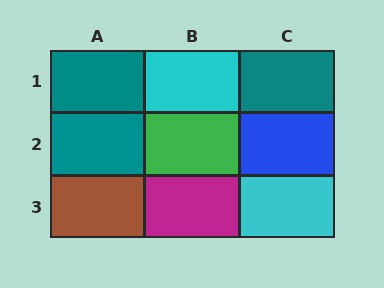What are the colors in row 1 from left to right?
Teal, cyan, teal.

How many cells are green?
1 cell is green.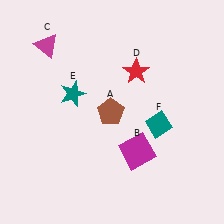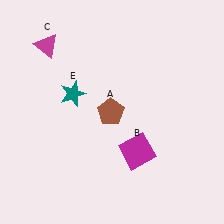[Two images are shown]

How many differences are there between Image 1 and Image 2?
There are 2 differences between the two images.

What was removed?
The teal diamond (F), the red star (D) were removed in Image 2.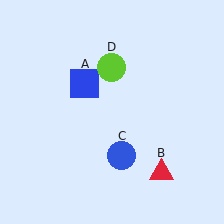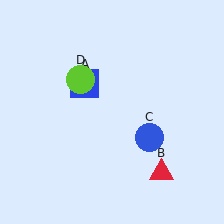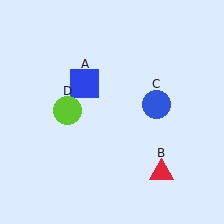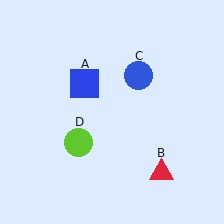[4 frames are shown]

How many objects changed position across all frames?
2 objects changed position: blue circle (object C), lime circle (object D).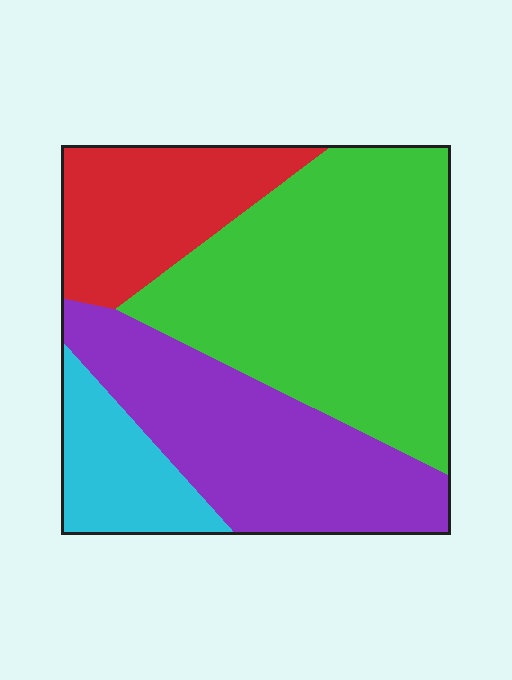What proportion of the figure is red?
Red covers 17% of the figure.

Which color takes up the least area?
Cyan, at roughly 10%.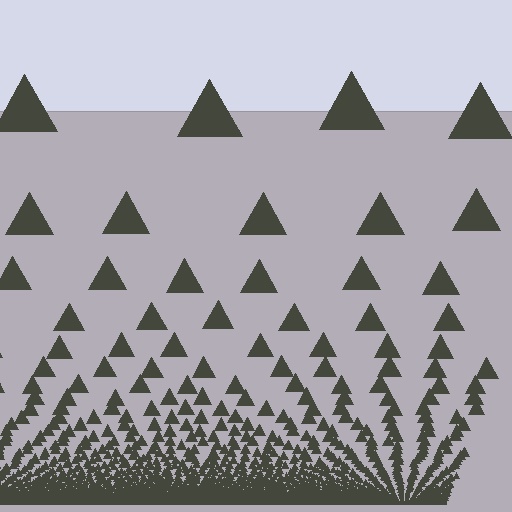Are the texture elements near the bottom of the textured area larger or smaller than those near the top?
Smaller. The gradient is inverted — elements near the bottom are smaller and denser.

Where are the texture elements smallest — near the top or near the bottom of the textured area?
Near the bottom.